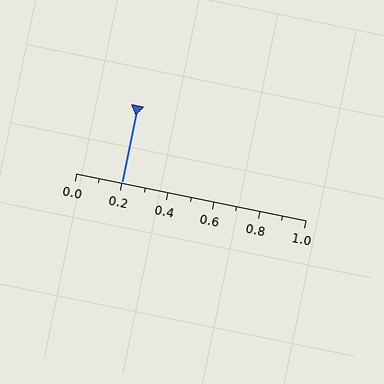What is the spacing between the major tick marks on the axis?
The major ticks are spaced 0.2 apart.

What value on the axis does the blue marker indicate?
The marker indicates approximately 0.2.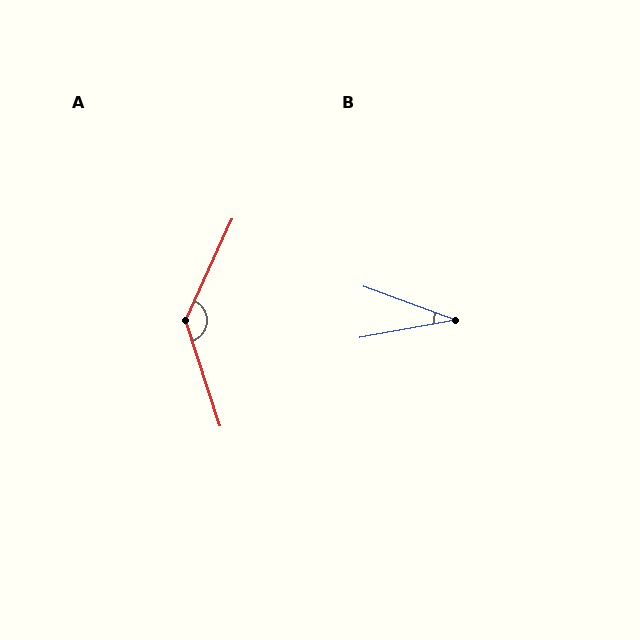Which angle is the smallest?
B, at approximately 30 degrees.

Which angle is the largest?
A, at approximately 137 degrees.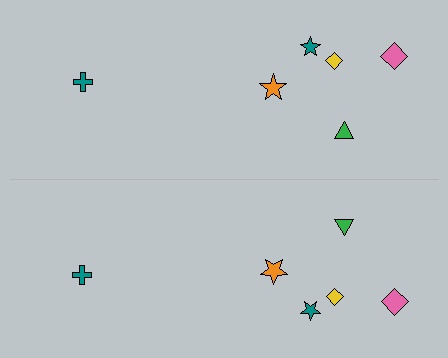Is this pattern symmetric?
Yes, this pattern has bilateral (reflection) symmetry.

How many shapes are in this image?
There are 12 shapes in this image.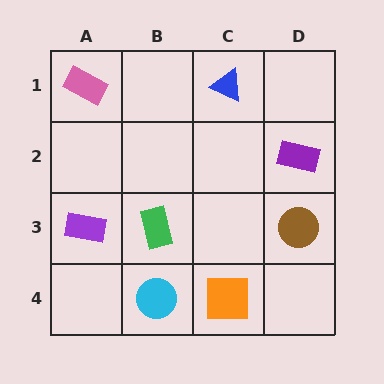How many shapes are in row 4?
2 shapes.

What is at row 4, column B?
A cyan circle.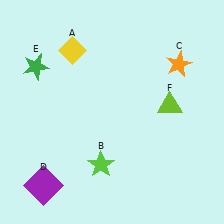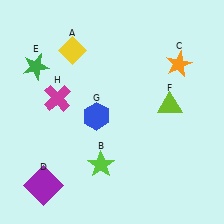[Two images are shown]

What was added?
A blue hexagon (G), a magenta cross (H) were added in Image 2.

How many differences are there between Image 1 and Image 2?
There are 2 differences between the two images.